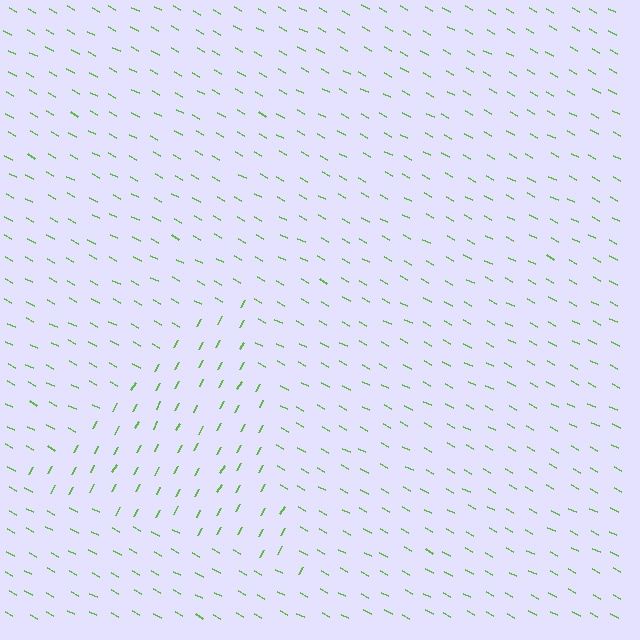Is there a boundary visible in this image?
Yes, there is a texture boundary formed by a change in line orientation.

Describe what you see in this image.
The image is filled with small lime line segments. A triangle region in the image has lines oriented differently from the surrounding lines, creating a visible texture boundary.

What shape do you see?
I see a triangle.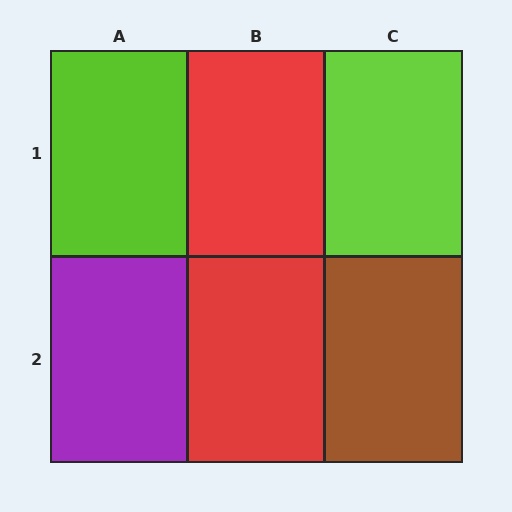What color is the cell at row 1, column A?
Lime.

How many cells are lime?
2 cells are lime.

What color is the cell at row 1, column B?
Red.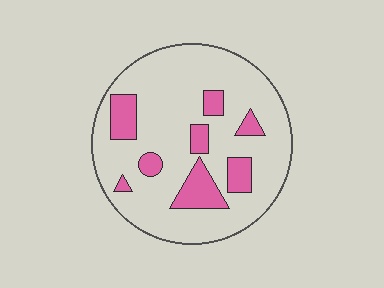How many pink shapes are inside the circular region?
8.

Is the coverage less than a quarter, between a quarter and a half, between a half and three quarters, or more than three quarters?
Less than a quarter.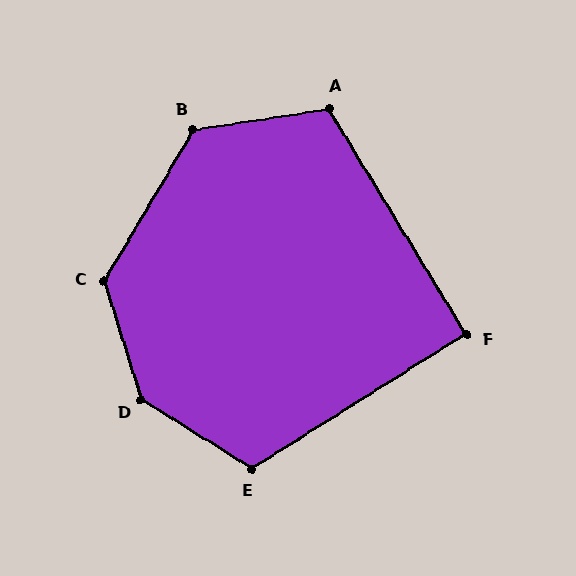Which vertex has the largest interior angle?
D, at approximately 139 degrees.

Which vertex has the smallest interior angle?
F, at approximately 91 degrees.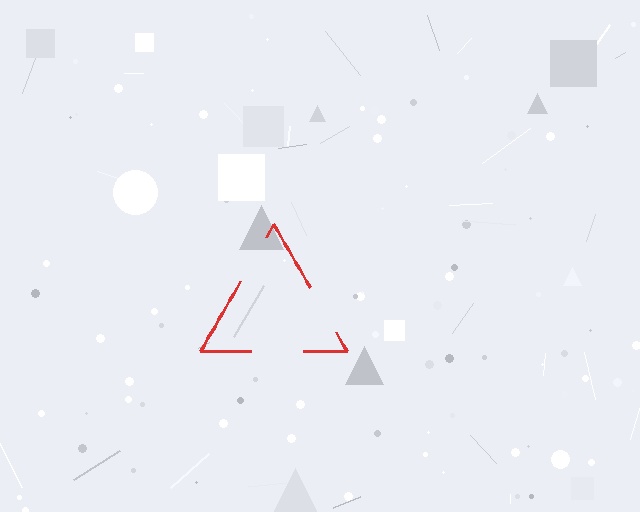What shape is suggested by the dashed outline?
The dashed outline suggests a triangle.